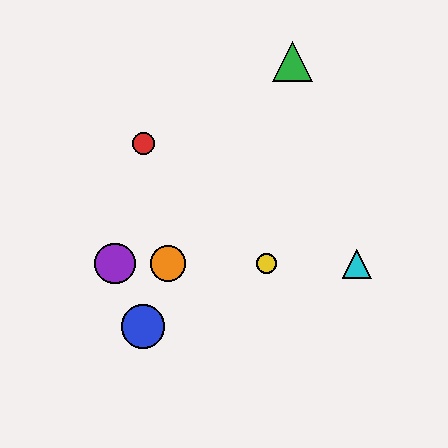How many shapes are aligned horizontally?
4 shapes (the yellow circle, the purple circle, the orange circle, the cyan triangle) are aligned horizontally.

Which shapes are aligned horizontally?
The yellow circle, the purple circle, the orange circle, the cyan triangle are aligned horizontally.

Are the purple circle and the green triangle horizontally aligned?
No, the purple circle is at y≈264 and the green triangle is at y≈62.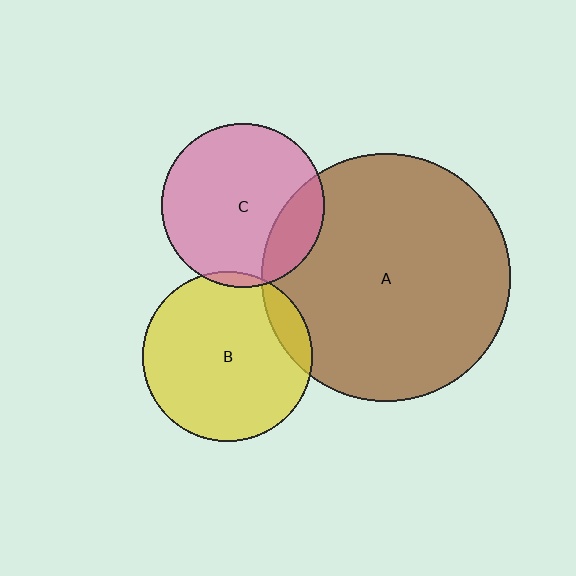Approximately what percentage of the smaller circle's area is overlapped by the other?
Approximately 20%.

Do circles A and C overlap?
Yes.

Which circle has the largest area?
Circle A (brown).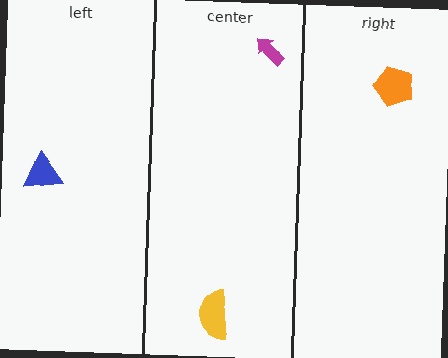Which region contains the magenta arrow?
The center region.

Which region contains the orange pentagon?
The right region.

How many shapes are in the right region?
1.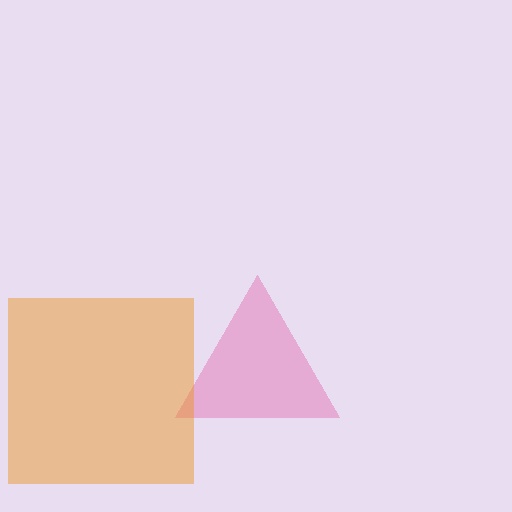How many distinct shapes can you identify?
There are 2 distinct shapes: a pink triangle, an orange square.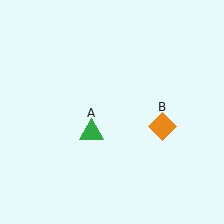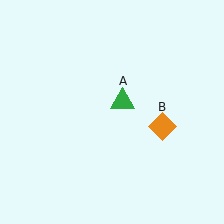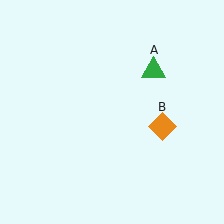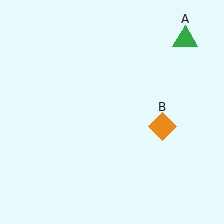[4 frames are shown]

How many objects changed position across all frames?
1 object changed position: green triangle (object A).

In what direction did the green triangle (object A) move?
The green triangle (object A) moved up and to the right.